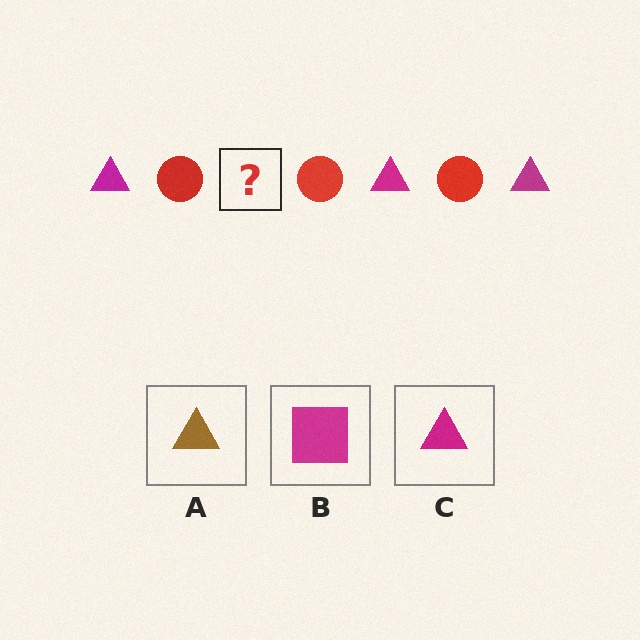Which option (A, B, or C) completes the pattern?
C.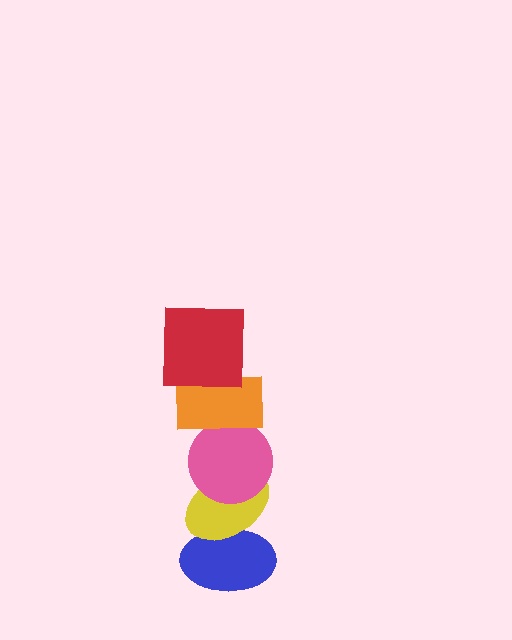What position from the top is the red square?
The red square is 1st from the top.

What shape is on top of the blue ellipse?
The yellow ellipse is on top of the blue ellipse.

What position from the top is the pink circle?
The pink circle is 3rd from the top.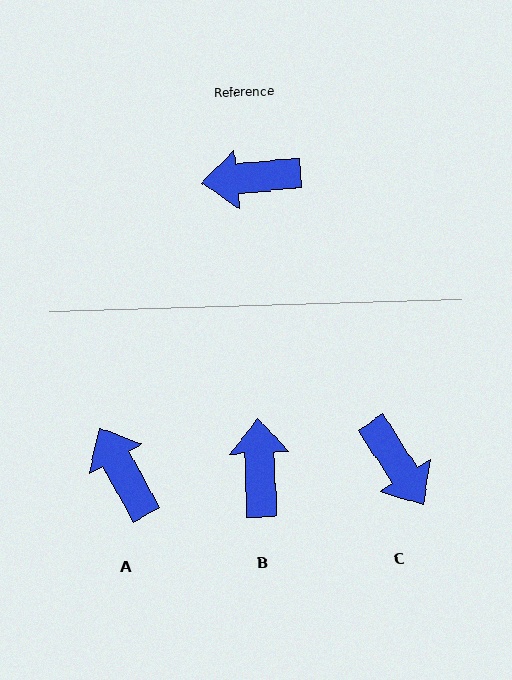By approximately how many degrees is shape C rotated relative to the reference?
Approximately 117 degrees counter-clockwise.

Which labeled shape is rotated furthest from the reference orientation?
C, about 117 degrees away.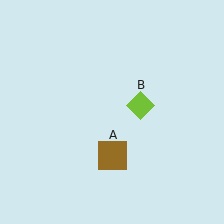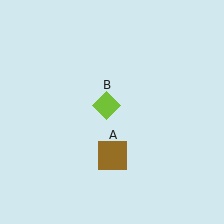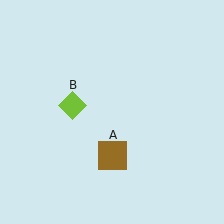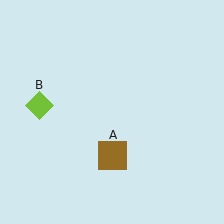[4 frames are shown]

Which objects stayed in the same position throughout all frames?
Brown square (object A) remained stationary.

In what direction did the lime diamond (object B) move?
The lime diamond (object B) moved left.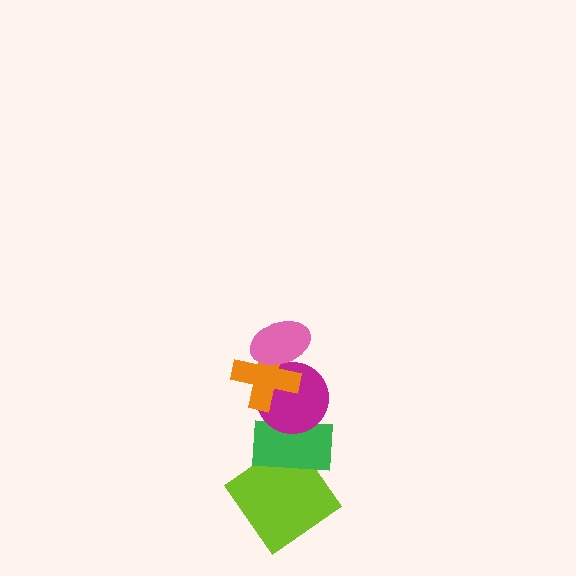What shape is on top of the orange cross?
The pink ellipse is on top of the orange cross.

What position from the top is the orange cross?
The orange cross is 2nd from the top.